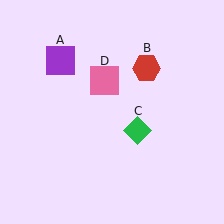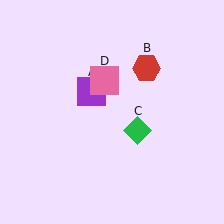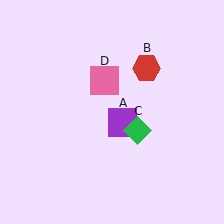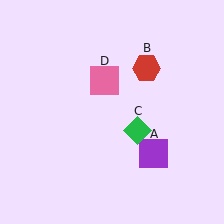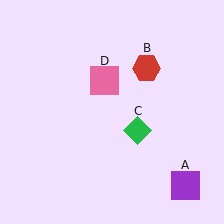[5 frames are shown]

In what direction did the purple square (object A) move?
The purple square (object A) moved down and to the right.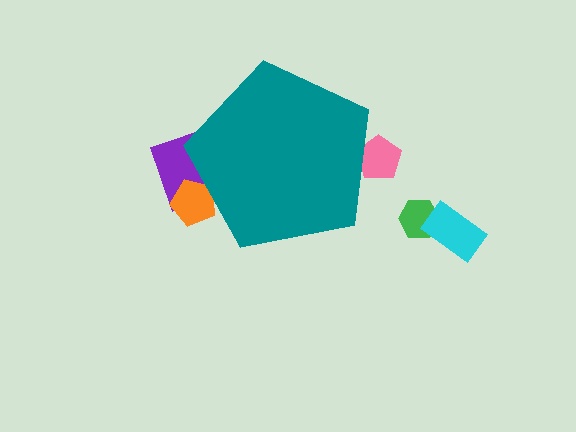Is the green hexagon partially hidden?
No, the green hexagon is fully visible.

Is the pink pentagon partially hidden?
Yes, the pink pentagon is partially hidden behind the teal pentagon.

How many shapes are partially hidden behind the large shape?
3 shapes are partially hidden.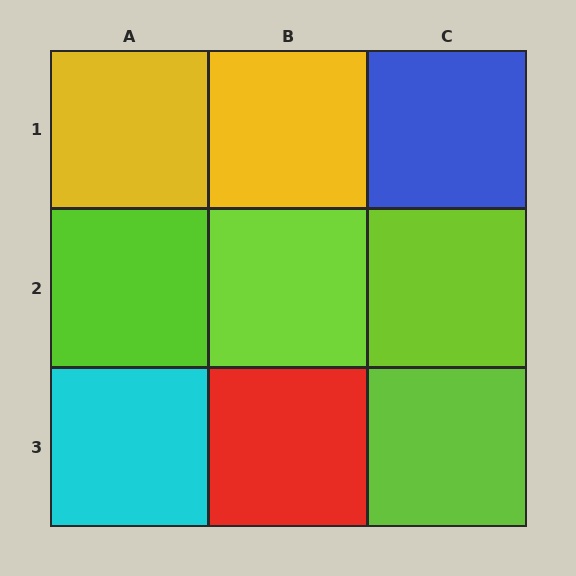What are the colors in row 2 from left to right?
Lime, lime, lime.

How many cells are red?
1 cell is red.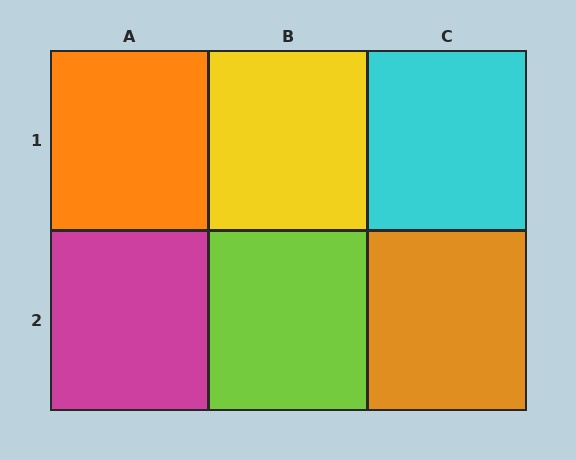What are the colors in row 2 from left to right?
Magenta, lime, orange.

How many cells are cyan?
1 cell is cyan.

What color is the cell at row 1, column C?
Cyan.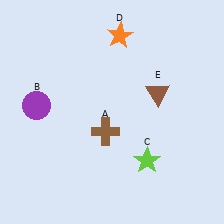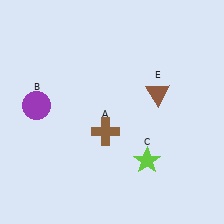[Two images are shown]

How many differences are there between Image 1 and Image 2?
There is 1 difference between the two images.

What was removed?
The orange star (D) was removed in Image 2.